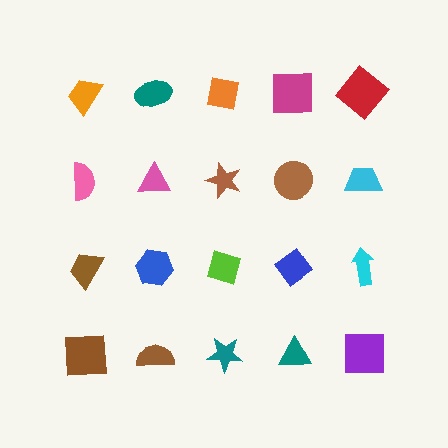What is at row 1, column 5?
A red diamond.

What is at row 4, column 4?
A teal triangle.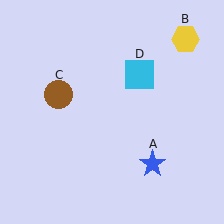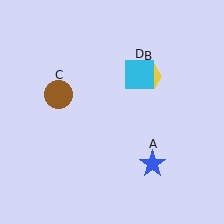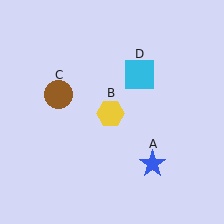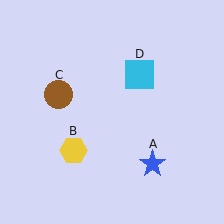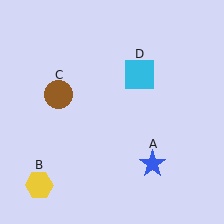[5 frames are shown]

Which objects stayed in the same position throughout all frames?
Blue star (object A) and brown circle (object C) and cyan square (object D) remained stationary.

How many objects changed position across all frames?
1 object changed position: yellow hexagon (object B).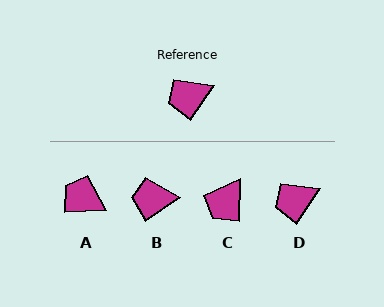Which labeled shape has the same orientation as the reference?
D.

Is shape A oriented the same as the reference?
No, it is off by about 54 degrees.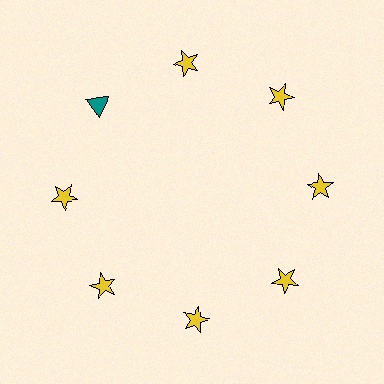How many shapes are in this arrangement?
There are 8 shapes arranged in a ring pattern.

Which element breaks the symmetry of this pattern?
The teal triangle at roughly the 10 o'clock position breaks the symmetry. All other shapes are yellow stars.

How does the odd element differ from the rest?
It differs in both color (teal instead of yellow) and shape (triangle instead of star).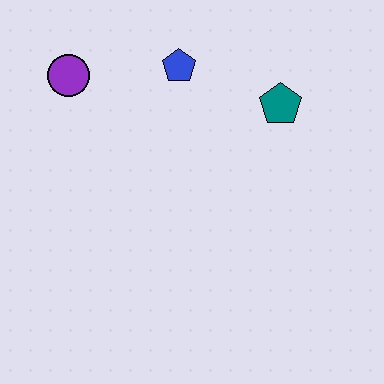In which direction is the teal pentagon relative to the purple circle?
The teal pentagon is to the right of the purple circle.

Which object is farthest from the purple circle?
The teal pentagon is farthest from the purple circle.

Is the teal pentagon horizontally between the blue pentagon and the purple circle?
No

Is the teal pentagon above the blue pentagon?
No